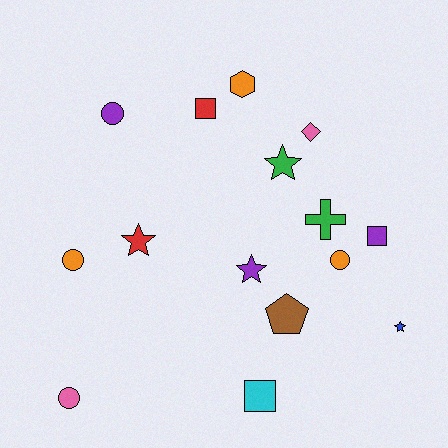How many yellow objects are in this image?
There are no yellow objects.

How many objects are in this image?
There are 15 objects.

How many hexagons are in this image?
There is 1 hexagon.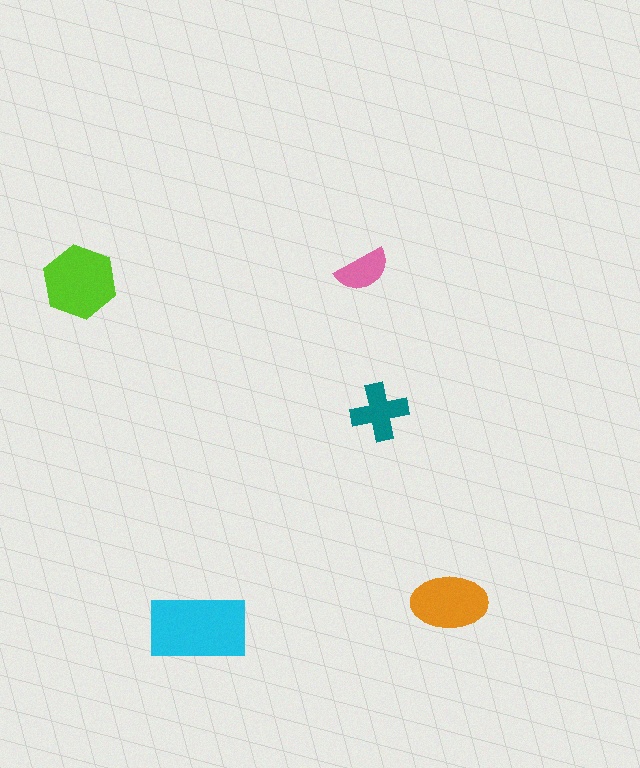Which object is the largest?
The cyan rectangle.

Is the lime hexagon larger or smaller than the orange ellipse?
Larger.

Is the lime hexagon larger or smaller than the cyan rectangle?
Smaller.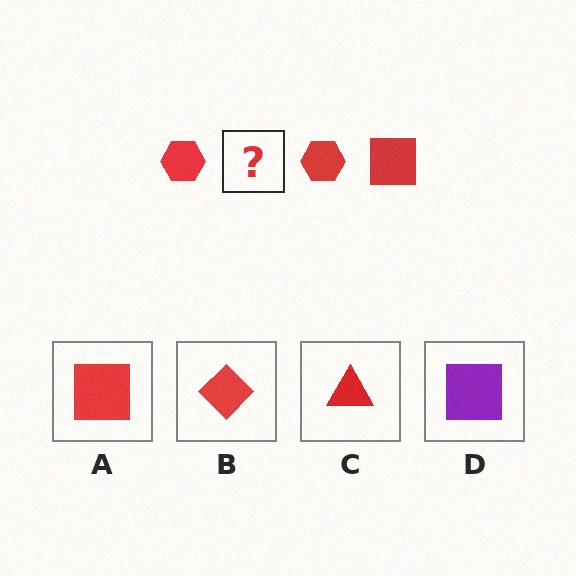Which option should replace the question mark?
Option A.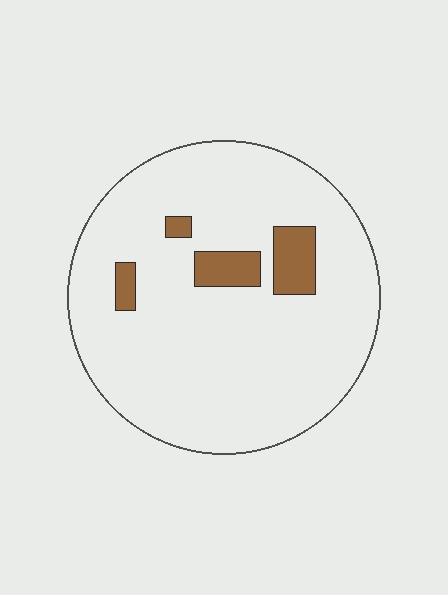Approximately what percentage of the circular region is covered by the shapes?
Approximately 10%.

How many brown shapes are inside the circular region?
4.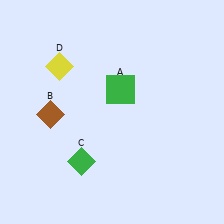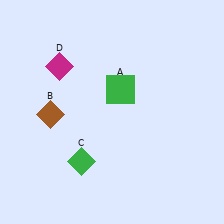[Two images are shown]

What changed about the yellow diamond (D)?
In Image 1, D is yellow. In Image 2, it changed to magenta.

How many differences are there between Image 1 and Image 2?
There is 1 difference between the two images.